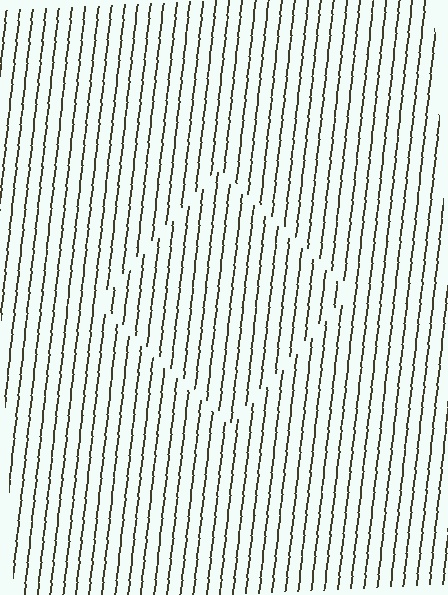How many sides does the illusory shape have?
4 sides — the line-ends trace a square.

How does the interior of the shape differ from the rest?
The interior of the shape contains the same grating, shifted by half a period — the contour is defined by the phase discontinuity where line-ends from the inner and outer gratings abut.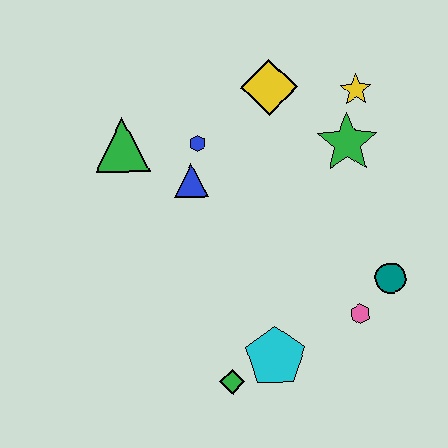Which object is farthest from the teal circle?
The green triangle is farthest from the teal circle.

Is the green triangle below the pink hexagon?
No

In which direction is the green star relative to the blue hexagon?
The green star is to the right of the blue hexagon.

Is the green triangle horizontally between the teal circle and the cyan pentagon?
No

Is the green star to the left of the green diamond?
No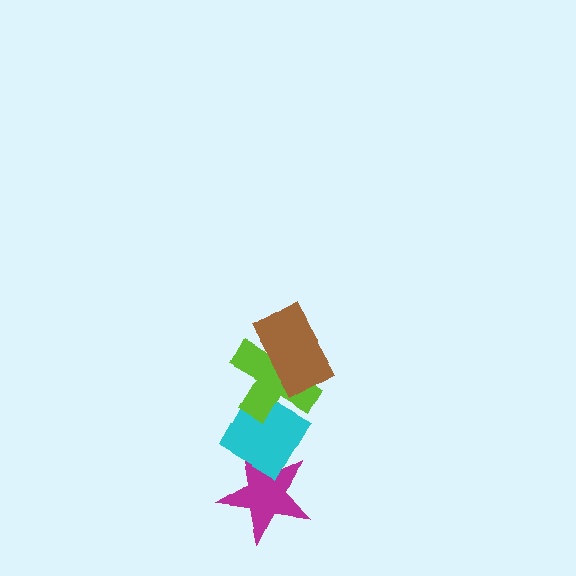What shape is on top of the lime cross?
The brown rectangle is on top of the lime cross.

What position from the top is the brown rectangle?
The brown rectangle is 1st from the top.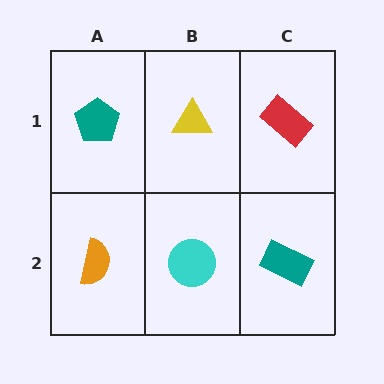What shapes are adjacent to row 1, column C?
A teal rectangle (row 2, column C), a yellow triangle (row 1, column B).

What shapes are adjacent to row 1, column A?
An orange semicircle (row 2, column A), a yellow triangle (row 1, column B).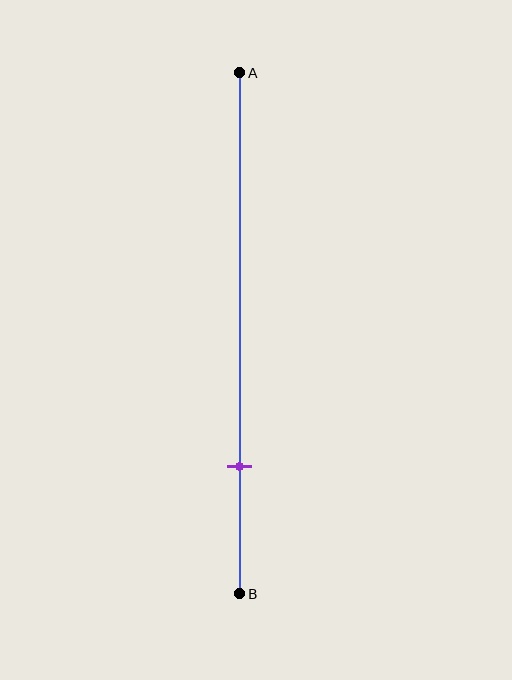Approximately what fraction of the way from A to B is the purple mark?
The purple mark is approximately 75% of the way from A to B.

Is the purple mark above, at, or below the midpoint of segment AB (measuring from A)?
The purple mark is below the midpoint of segment AB.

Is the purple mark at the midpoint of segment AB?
No, the mark is at about 75% from A, not at the 50% midpoint.